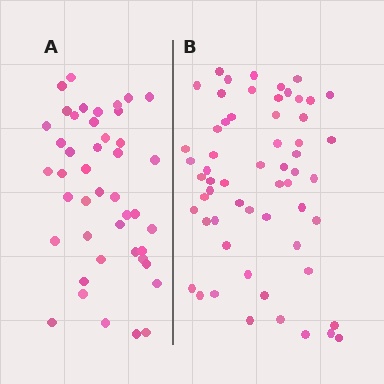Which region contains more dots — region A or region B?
Region B (the right region) has more dots.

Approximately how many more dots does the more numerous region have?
Region B has approximately 15 more dots than region A.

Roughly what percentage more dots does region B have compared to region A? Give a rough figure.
About 35% more.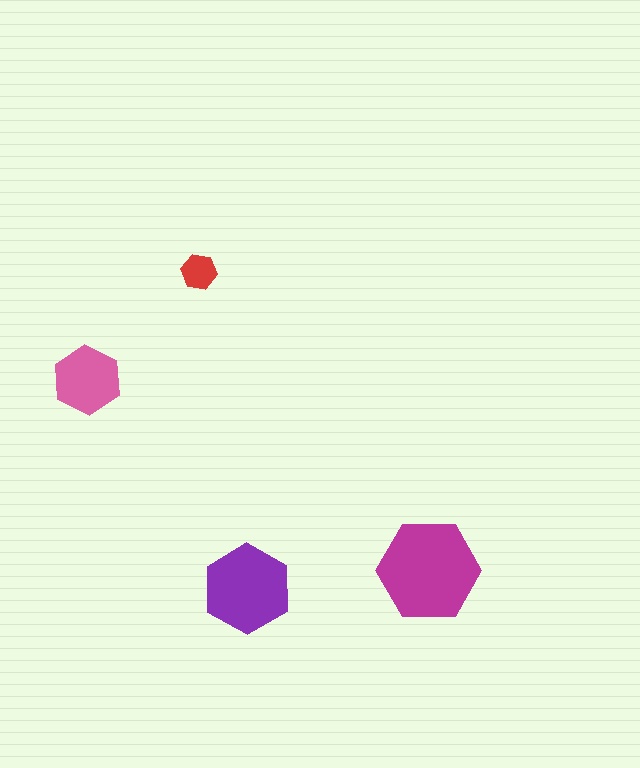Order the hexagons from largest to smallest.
the magenta one, the purple one, the pink one, the red one.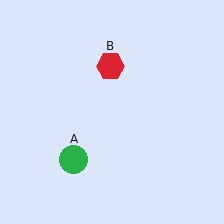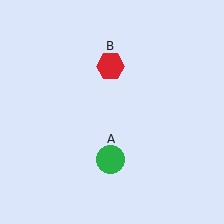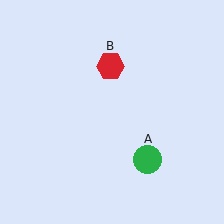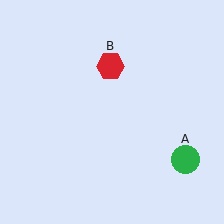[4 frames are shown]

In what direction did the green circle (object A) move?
The green circle (object A) moved right.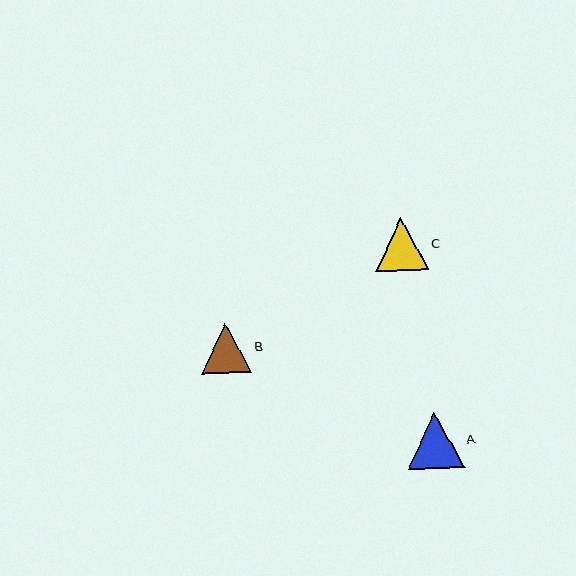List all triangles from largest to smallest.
From largest to smallest: A, C, B.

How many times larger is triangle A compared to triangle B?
Triangle A is approximately 1.1 times the size of triangle B.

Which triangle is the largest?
Triangle A is the largest with a size of approximately 56 pixels.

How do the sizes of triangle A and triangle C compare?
Triangle A and triangle C are approximately the same size.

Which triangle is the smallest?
Triangle B is the smallest with a size of approximately 50 pixels.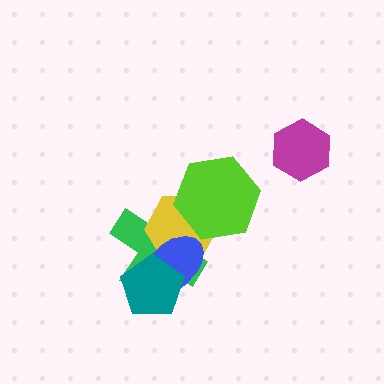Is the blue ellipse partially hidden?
Yes, it is partially covered by another shape.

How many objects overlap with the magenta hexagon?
0 objects overlap with the magenta hexagon.